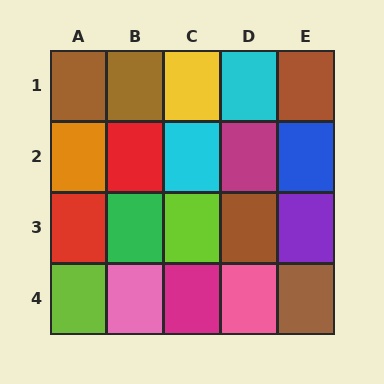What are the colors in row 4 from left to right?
Lime, pink, magenta, pink, brown.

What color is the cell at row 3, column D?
Brown.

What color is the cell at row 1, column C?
Yellow.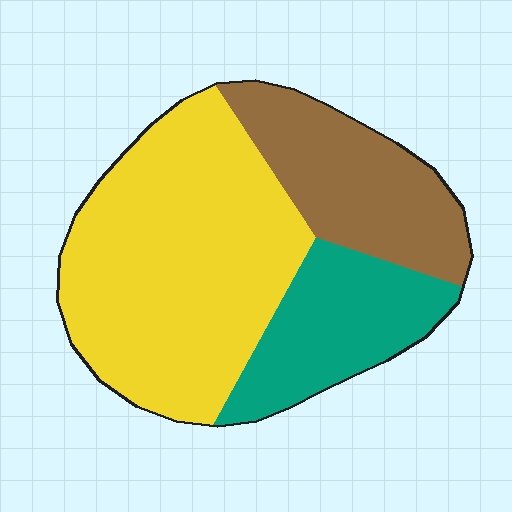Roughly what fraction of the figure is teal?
Teal covers around 20% of the figure.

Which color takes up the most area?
Yellow, at roughly 55%.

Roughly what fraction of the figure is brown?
Brown takes up between a sixth and a third of the figure.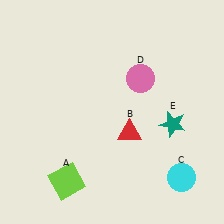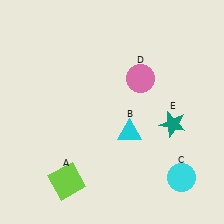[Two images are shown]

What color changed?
The triangle (B) changed from red in Image 1 to cyan in Image 2.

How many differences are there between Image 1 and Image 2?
There is 1 difference between the two images.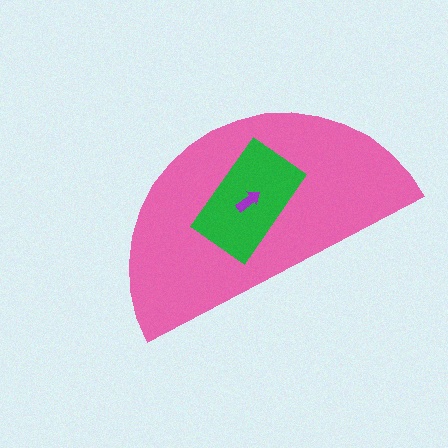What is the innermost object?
The purple arrow.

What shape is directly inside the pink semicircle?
The green rectangle.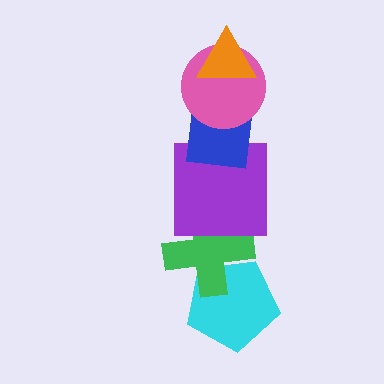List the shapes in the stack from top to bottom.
From top to bottom: the orange triangle, the pink circle, the blue square, the purple square, the green cross, the cyan pentagon.